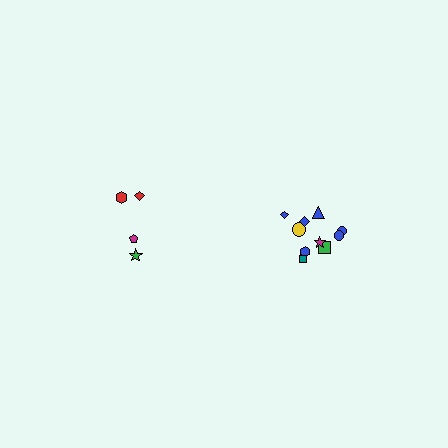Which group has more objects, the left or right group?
The right group.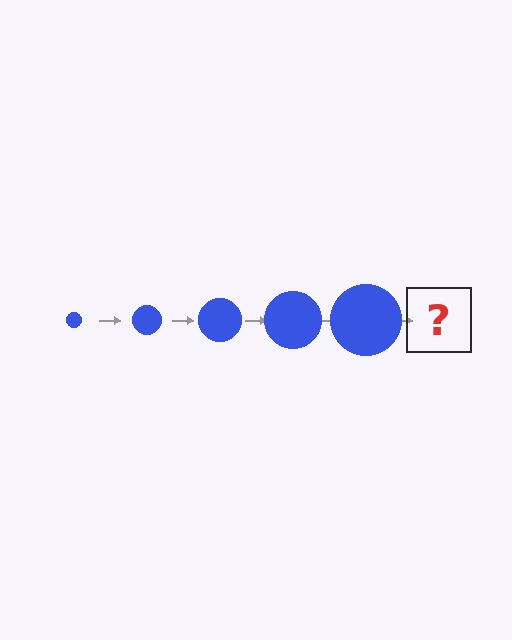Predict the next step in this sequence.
The next step is a blue circle, larger than the previous one.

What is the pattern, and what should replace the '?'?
The pattern is that the circle gets progressively larger each step. The '?' should be a blue circle, larger than the previous one.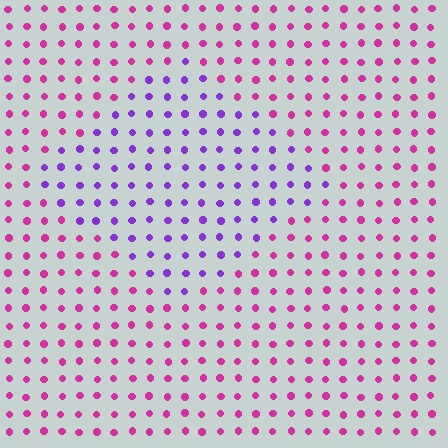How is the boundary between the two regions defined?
The boundary is defined purely by a slight shift in hue (about 47 degrees). Spacing, size, and orientation are identical on both sides.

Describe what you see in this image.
The image is filled with small magenta elements in a uniform arrangement. A diamond-shaped region is visible where the elements are tinted to a slightly different hue, forming a subtle color boundary.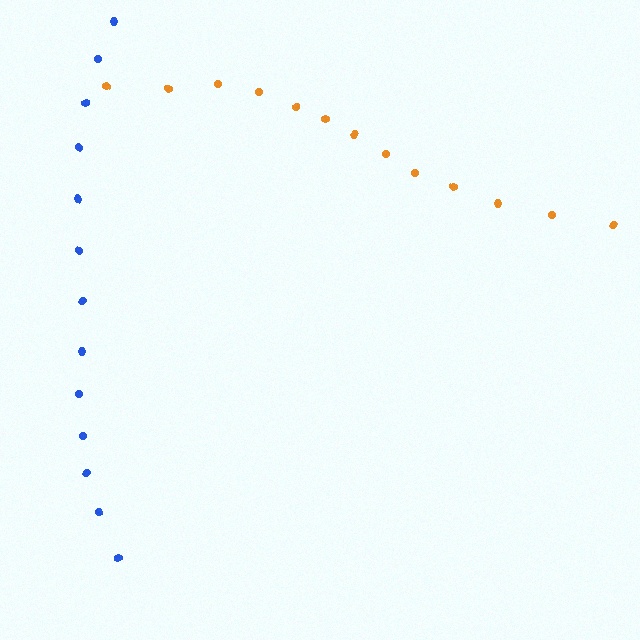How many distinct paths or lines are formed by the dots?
There are 2 distinct paths.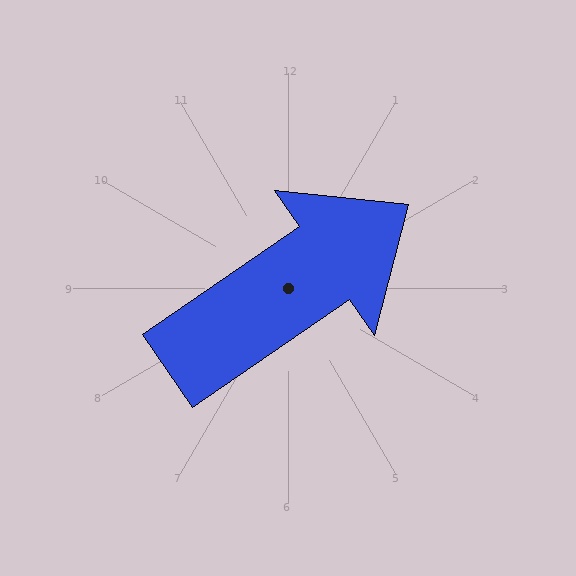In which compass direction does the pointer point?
Northeast.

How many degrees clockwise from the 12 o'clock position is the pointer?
Approximately 55 degrees.